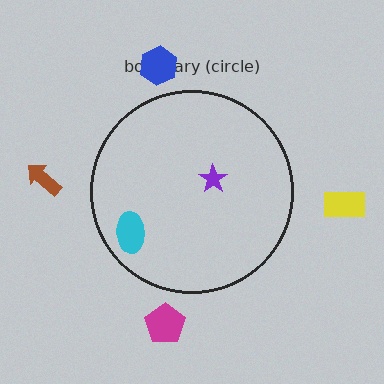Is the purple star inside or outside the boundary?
Inside.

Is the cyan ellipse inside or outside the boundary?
Inside.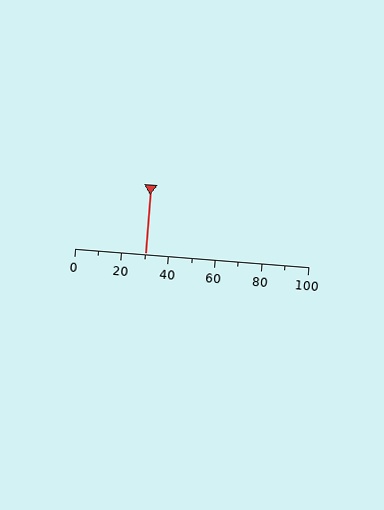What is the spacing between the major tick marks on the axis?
The major ticks are spaced 20 apart.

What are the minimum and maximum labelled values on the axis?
The axis runs from 0 to 100.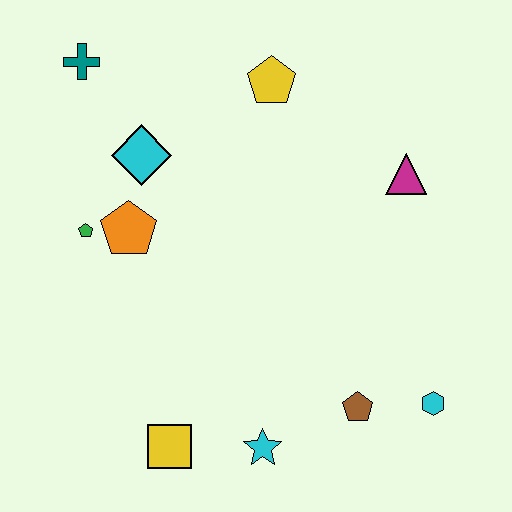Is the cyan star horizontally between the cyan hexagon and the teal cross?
Yes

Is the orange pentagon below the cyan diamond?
Yes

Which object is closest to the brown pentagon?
The cyan hexagon is closest to the brown pentagon.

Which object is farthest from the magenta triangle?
The yellow square is farthest from the magenta triangle.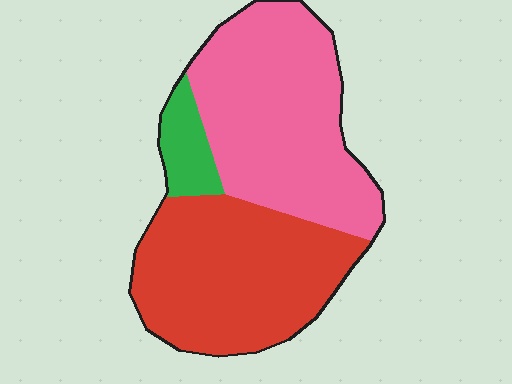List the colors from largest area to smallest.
From largest to smallest: pink, red, green.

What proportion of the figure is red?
Red covers 44% of the figure.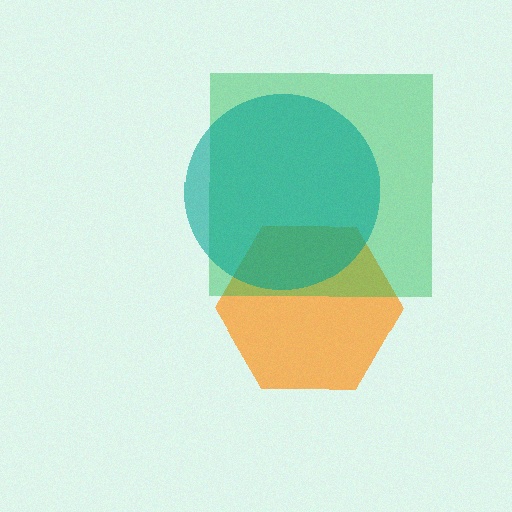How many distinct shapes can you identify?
There are 3 distinct shapes: an orange hexagon, a green square, a teal circle.